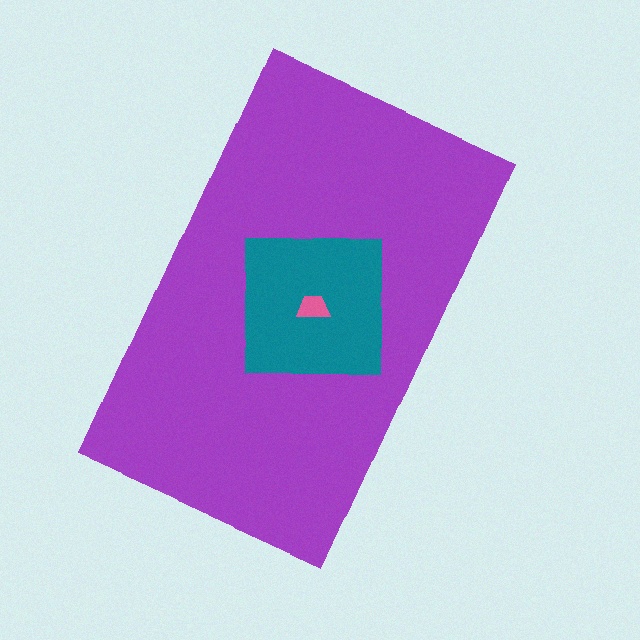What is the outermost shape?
The purple rectangle.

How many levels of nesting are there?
3.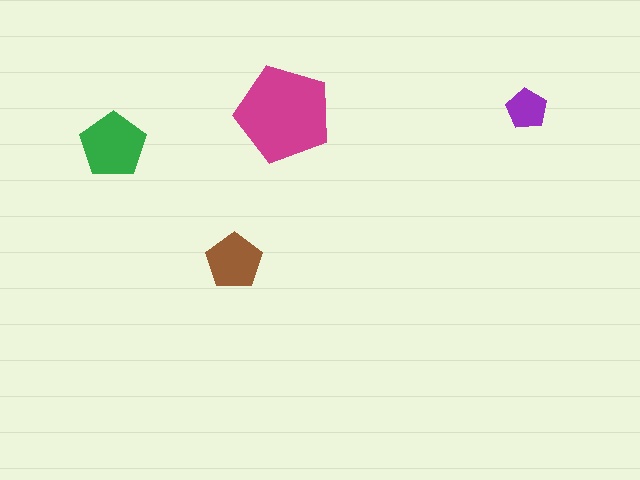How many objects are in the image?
There are 4 objects in the image.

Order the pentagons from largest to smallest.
the magenta one, the green one, the brown one, the purple one.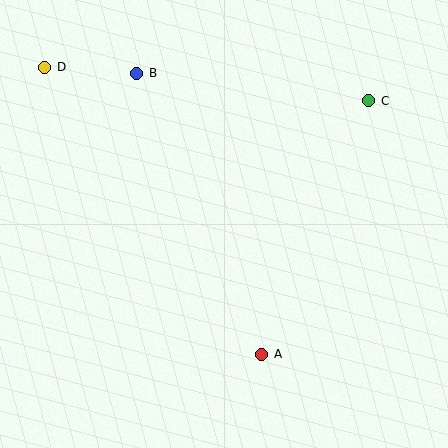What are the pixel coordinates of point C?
Point C is at (369, 101).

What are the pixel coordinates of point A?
Point A is at (262, 354).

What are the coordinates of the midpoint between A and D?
The midpoint between A and D is at (153, 211).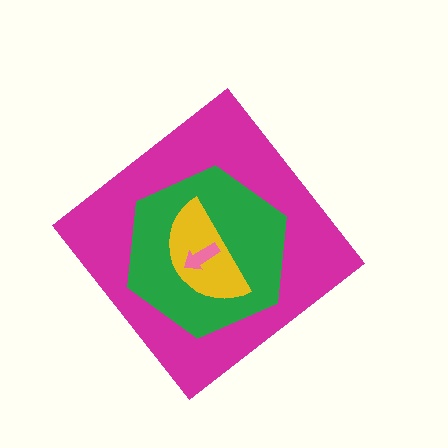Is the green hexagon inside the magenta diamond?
Yes.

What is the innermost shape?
The pink arrow.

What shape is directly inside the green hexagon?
The yellow semicircle.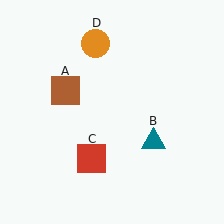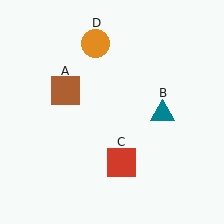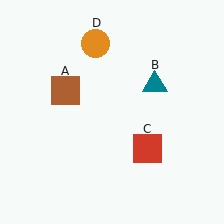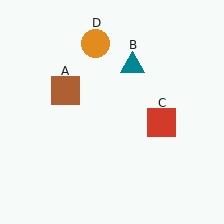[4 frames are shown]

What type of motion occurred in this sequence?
The teal triangle (object B), red square (object C) rotated counterclockwise around the center of the scene.